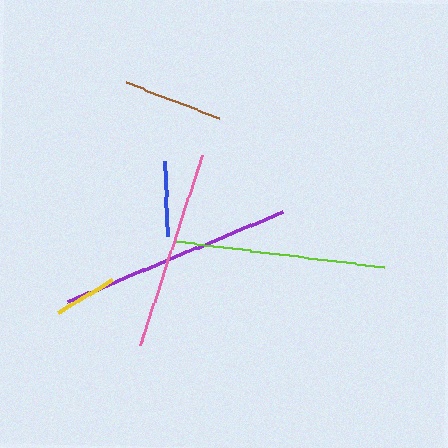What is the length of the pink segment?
The pink segment is approximately 201 pixels long.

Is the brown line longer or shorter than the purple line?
The purple line is longer than the brown line.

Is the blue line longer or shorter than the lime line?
The lime line is longer than the blue line.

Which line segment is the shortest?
The yellow line is the shortest at approximately 63 pixels.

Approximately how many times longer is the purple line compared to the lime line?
The purple line is approximately 1.1 times the length of the lime line.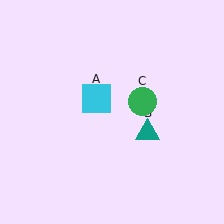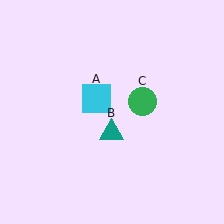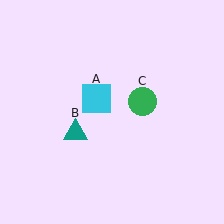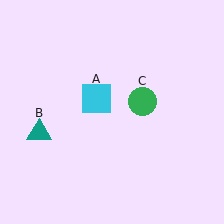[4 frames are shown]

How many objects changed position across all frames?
1 object changed position: teal triangle (object B).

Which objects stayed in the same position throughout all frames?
Cyan square (object A) and green circle (object C) remained stationary.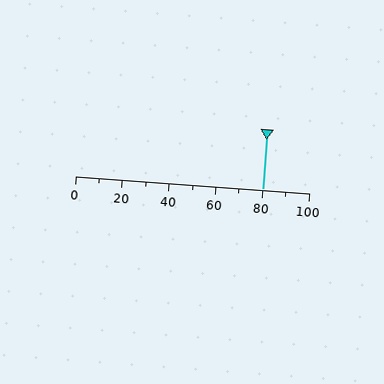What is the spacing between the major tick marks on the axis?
The major ticks are spaced 20 apart.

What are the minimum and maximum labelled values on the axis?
The axis runs from 0 to 100.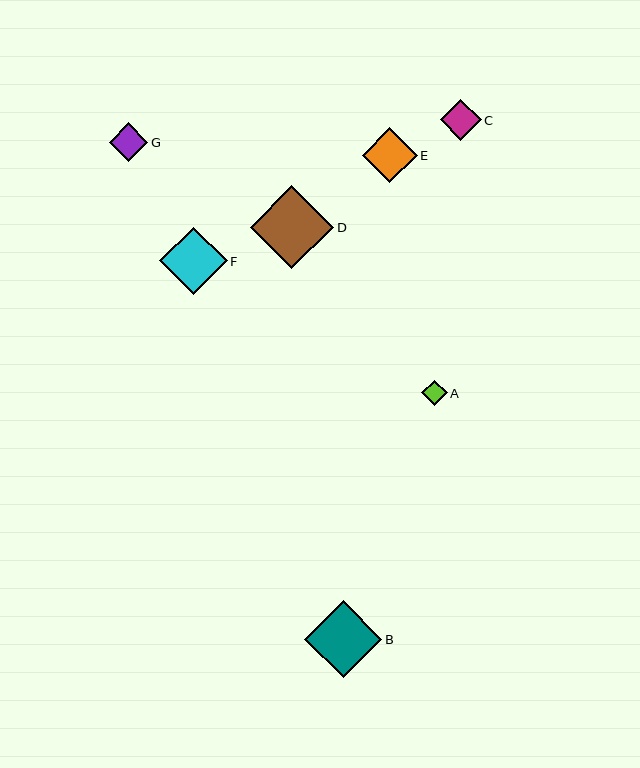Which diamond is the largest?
Diamond D is the largest with a size of approximately 83 pixels.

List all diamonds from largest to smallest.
From largest to smallest: D, B, F, E, C, G, A.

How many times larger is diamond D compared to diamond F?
Diamond D is approximately 1.2 times the size of diamond F.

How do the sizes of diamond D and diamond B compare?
Diamond D and diamond B are approximately the same size.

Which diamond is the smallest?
Diamond A is the smallest with a size of approximately 25 pixels.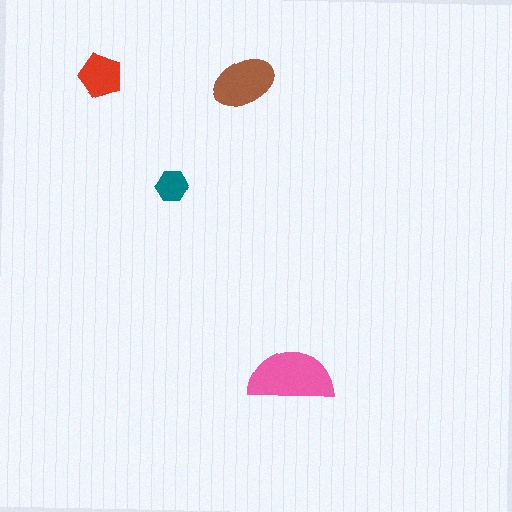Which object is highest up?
The red pentagon is topmost.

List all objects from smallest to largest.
The teal hexagon, the red pentagon, the brown ellipse, the pink semicircle.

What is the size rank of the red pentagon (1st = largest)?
3rd.